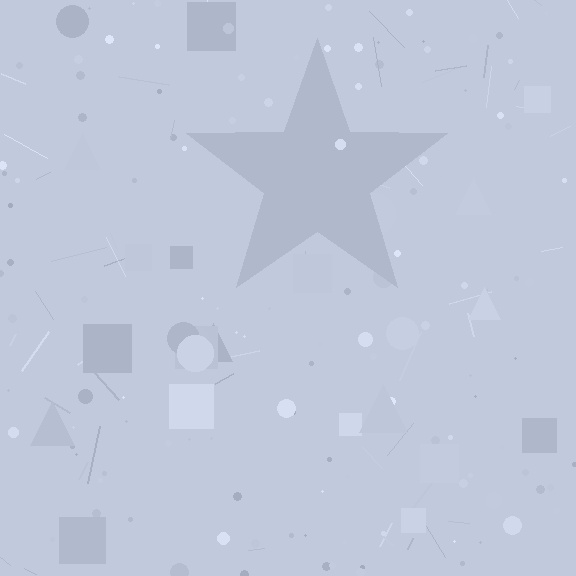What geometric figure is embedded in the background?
A star is embedded in the background.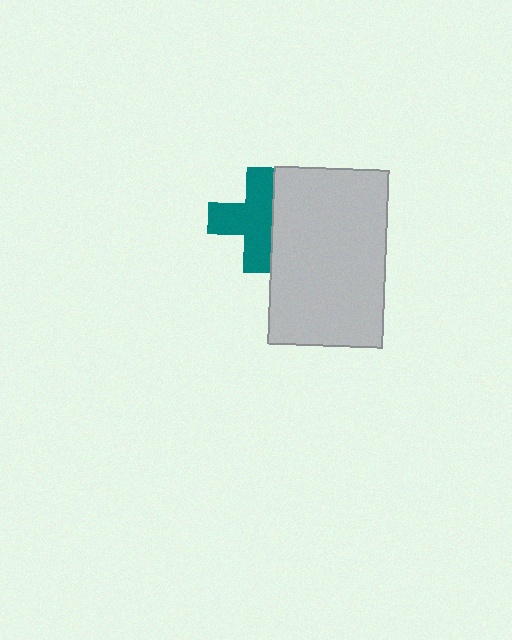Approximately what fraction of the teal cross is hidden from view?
Roughly 32% of the teal cross is hidden behind the light gray rectangle.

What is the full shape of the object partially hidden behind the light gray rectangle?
The partially hidden object is a teal cross.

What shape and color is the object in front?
The object in front is a light gray rectangle.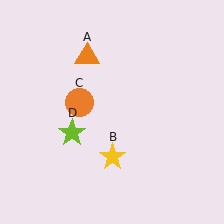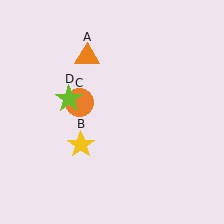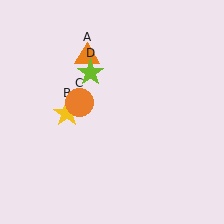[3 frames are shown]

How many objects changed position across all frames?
2 objects changed position: yellow star (object B), lime star (object D).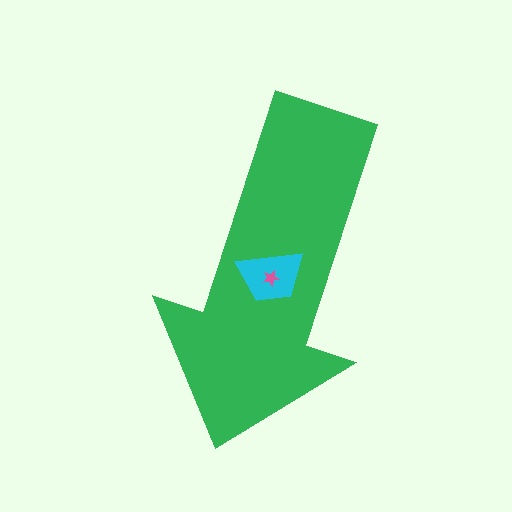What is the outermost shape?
The green arrow.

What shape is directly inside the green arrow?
The cyan trapezoid.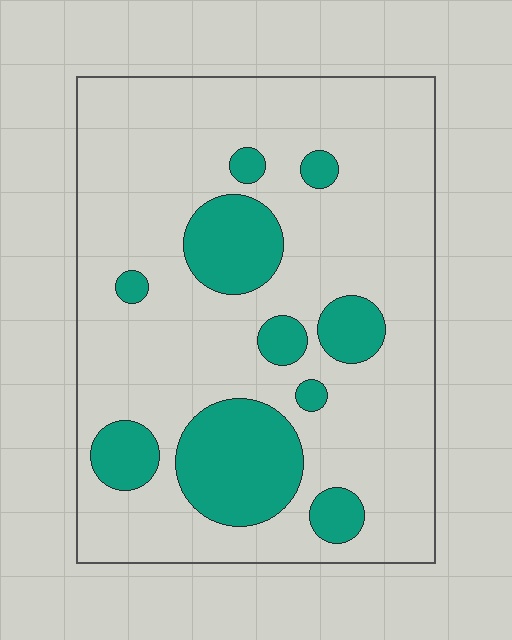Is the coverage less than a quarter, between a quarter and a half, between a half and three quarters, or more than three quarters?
Less than a quarter.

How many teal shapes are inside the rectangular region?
10.